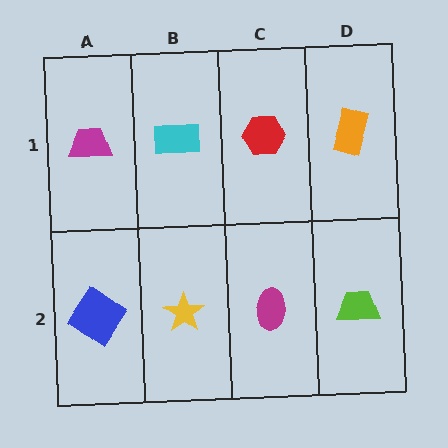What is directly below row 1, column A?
A blue diamond.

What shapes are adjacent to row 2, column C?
A red hexagon (row 1, column C), a yellow star (row 2, column B), a lime trapezoid (row 2, column D).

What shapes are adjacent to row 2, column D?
An orange rectangle (row 1, column D), a magenta ellipse (row 2, column C).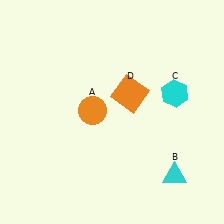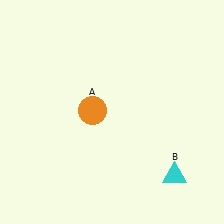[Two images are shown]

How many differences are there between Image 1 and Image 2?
There are 2 differences between the two images.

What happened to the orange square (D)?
The orange square (D) was removed in Image 2. It was in the top-right area of Image 1.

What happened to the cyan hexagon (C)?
The cyan hexagon (C) was removed in Image 2. It was in the top-right area of Image 1.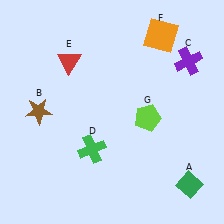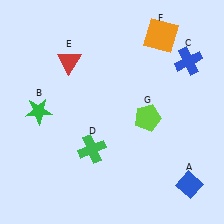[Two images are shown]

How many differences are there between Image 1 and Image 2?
There are 3 differences between the two images.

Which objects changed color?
A changed from green to blue. B changed from brown to green. C changed from purple to blue.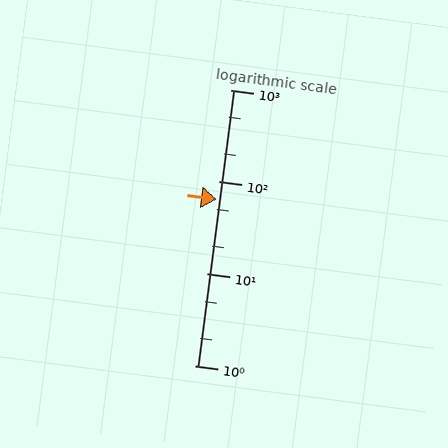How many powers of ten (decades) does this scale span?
The scale spans 3 decades, from 1 to 1000.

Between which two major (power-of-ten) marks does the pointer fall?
The pointer is between 10 and 100.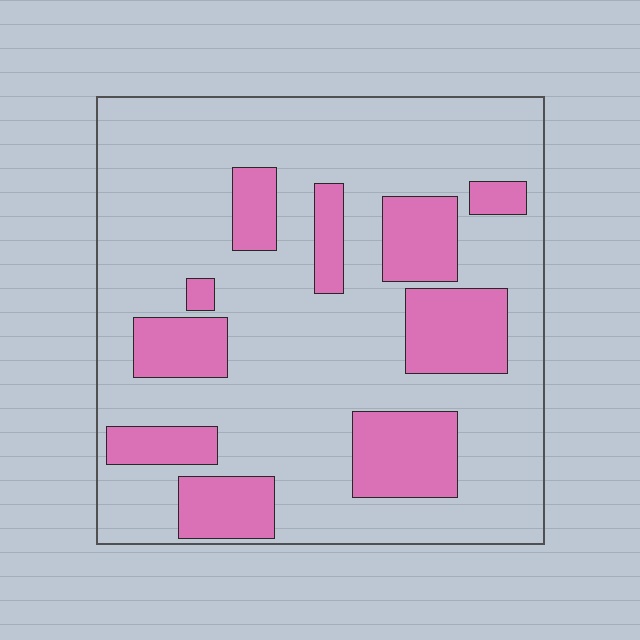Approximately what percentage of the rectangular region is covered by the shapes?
Approximately 25%.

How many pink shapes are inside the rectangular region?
10.